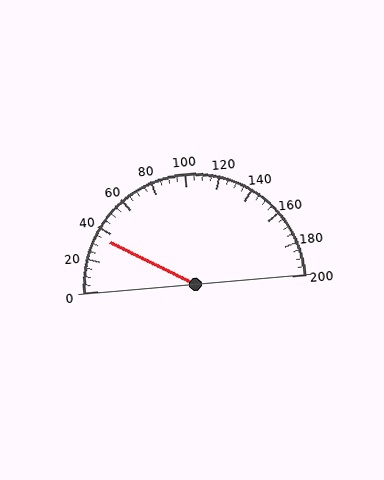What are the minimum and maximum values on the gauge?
The gauge ranges from 0 to 200.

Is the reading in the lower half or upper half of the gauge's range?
The reading is in the lower half of the range (0 to 200).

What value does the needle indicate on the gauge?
The needle indicates approximately 35.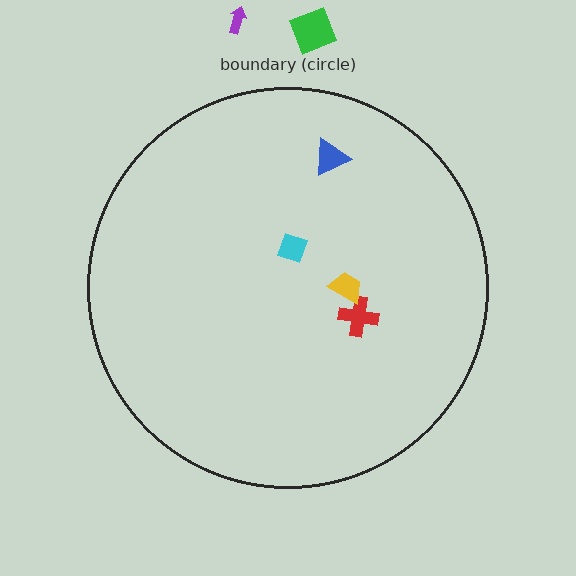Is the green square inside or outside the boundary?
Outside.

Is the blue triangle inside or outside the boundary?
Inside.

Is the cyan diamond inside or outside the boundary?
Inside.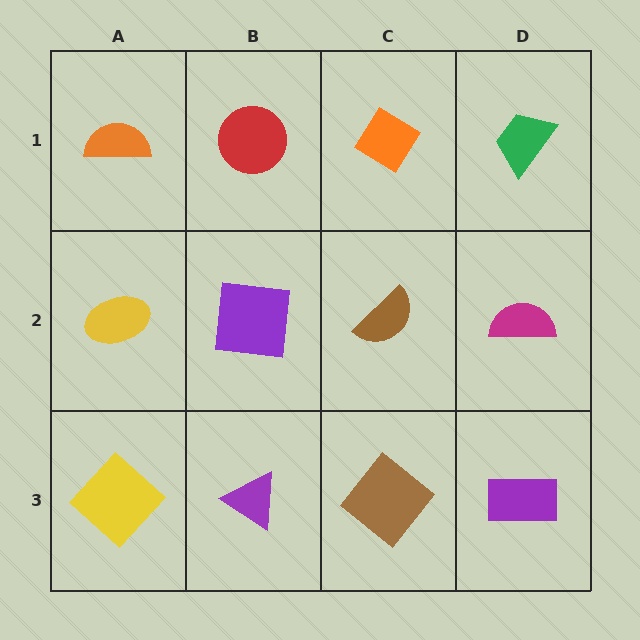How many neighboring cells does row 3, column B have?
3.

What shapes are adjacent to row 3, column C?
A brown semicircle (row 2, column C), a purple triangle (row 3, column B), a purple rectangle (row 3, column D).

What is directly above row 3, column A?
A yellow ellipse.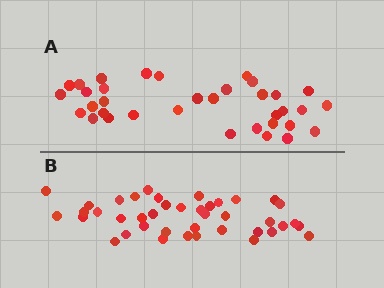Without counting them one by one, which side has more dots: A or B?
Region B (the bottom region) has more dots.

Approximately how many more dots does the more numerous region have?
Region B has about 6 more dots than region A.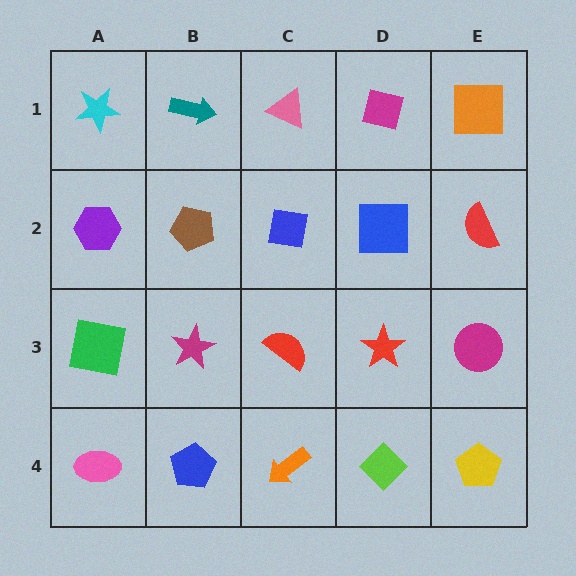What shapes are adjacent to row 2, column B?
A teal arrow (row 1, column B), a magenta star (row 3, column B), a purple hexagon (row 2, column A), a blue square (row 2, column C).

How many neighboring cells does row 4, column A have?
2.